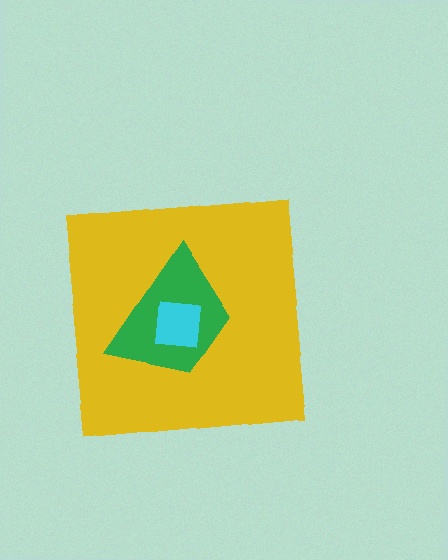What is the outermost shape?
The yellow square.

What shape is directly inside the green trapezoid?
The cyan square.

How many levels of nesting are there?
3.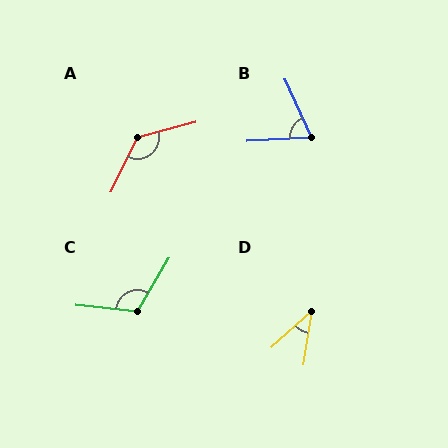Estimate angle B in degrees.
Approximately 69 degrees.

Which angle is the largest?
A, at approximately 131 degrees.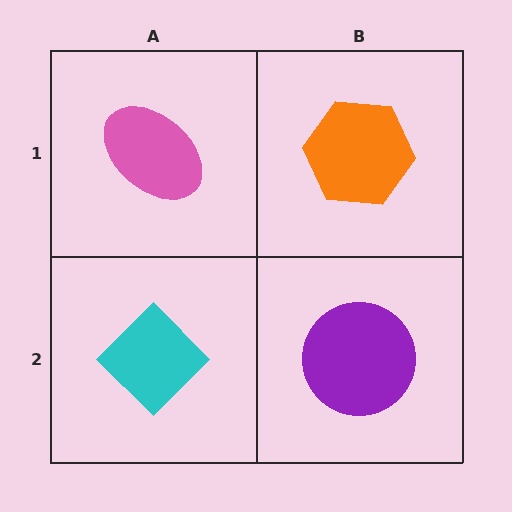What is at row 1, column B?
An orange hexagon.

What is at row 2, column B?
A purple circle.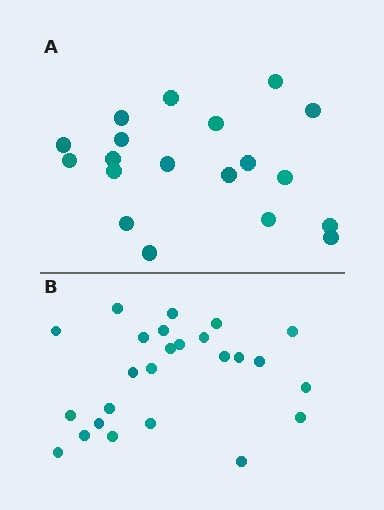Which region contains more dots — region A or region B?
Region B (the bottom region) has more dots.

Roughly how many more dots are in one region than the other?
Region B has about 6 more dots than region A.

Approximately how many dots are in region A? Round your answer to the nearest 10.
About 20 dots. (The exact count is 19, which rounds to 20.)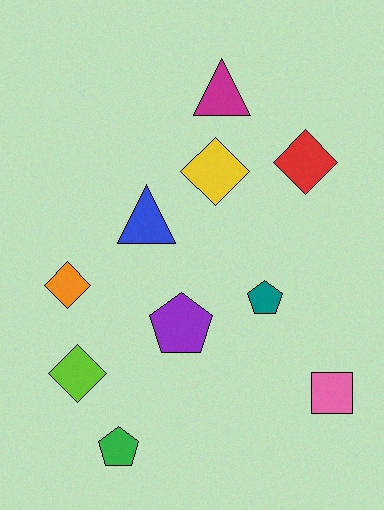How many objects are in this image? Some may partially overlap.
There are 10 objects.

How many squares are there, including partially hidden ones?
There is 1 square.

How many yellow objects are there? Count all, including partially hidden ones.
There is 1 yellow object.